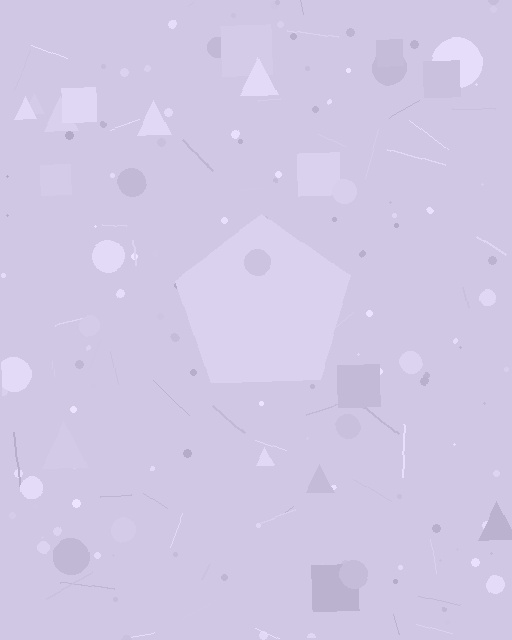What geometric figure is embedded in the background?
A pentagon is embedded in the background.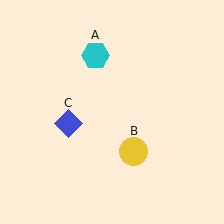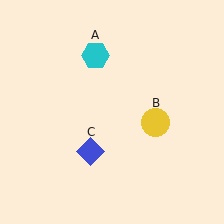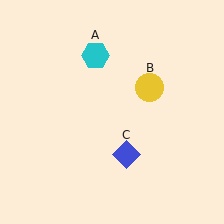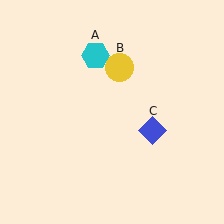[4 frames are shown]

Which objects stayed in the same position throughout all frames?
Cyan hexagon (object A) remained stationary.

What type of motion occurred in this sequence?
The yellow circle (object B), blue diamond (object C) rotated counterclockwise around the center of the scene.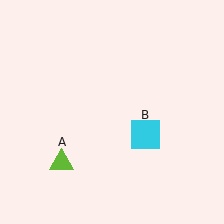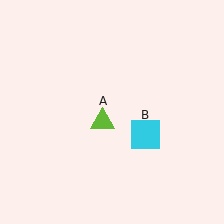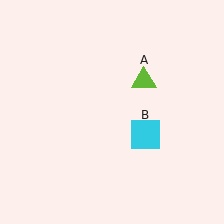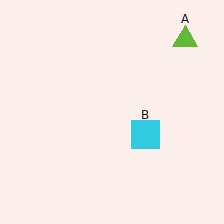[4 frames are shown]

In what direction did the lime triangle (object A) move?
The lime triangle (object A) moved up and to the right.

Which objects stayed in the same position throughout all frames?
Cyan square (object B) remained stationary.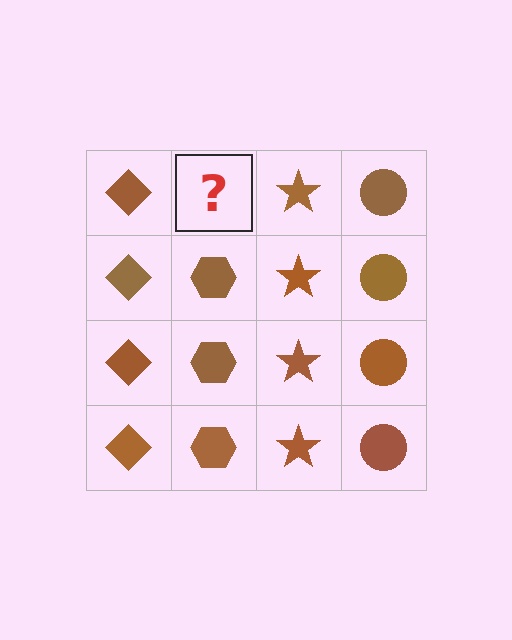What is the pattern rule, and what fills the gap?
The rule is that each column has a consistent shape. The gap should be filled with a brown hexagon.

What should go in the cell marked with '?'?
The missing cell should contain a brown hexagon.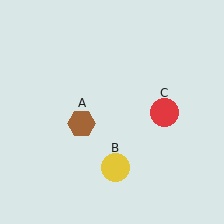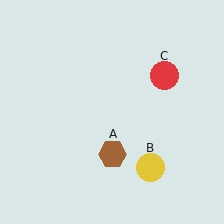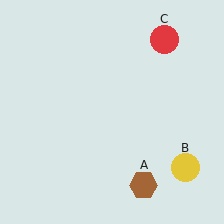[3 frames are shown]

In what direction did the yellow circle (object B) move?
The yellow circle (object B) moved right.